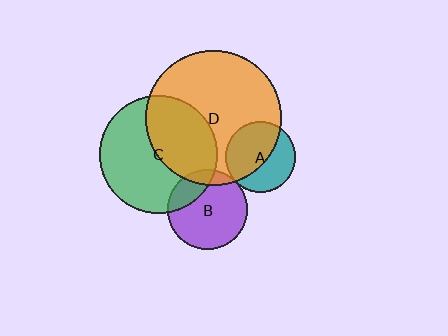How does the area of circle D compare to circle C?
Approximately 1.3 times.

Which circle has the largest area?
Circle D (orange).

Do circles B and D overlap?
Yes.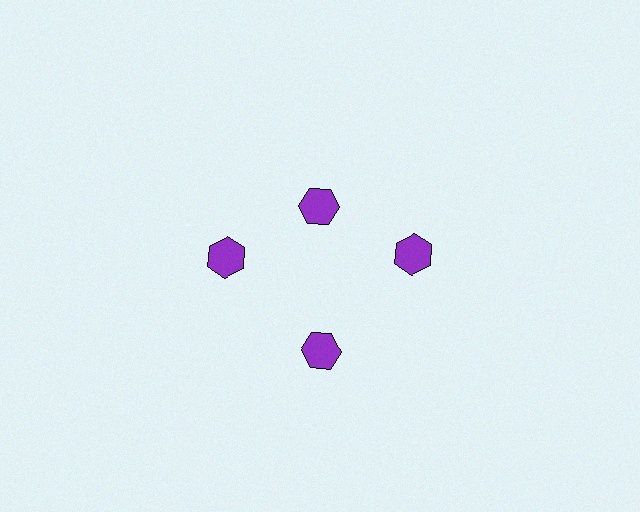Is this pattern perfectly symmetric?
No. The 4 purple hexagons are arranged in a ring, but one element near the 12 o'clock position is pulled inward toward the center, breaking the 4-fold rotational symmetry.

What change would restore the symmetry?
The symmetry would be restored by moving it outward, back onto the ring so that all 4 hexagons sit at equal angles and equal distance from the center.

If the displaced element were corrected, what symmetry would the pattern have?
It would have 4-fold rotational symmetry — the pattern would map onto itself every 90 degrees.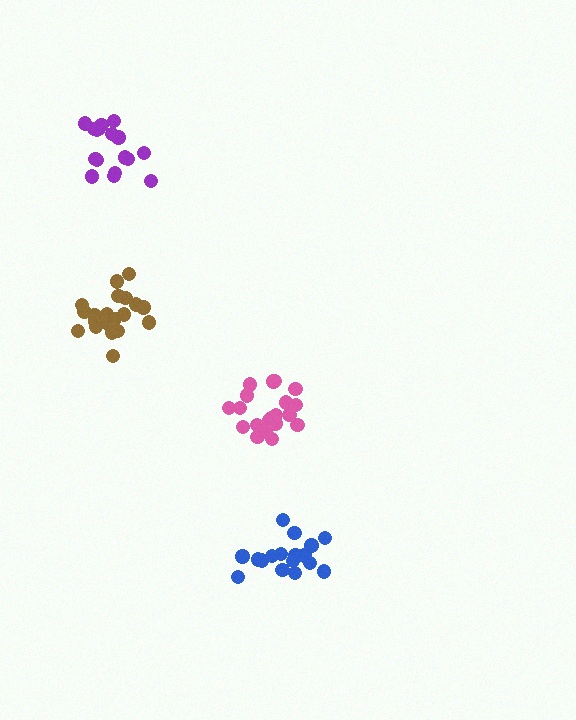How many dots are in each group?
Group 1: 17 dots, Group 2: 17 dots, Group 3: 21 dots, Group 4: 21 dots (76 total).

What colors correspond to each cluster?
The clusters are colored: blue, purple, brown, pink.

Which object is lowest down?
The blue cluster is bottommost.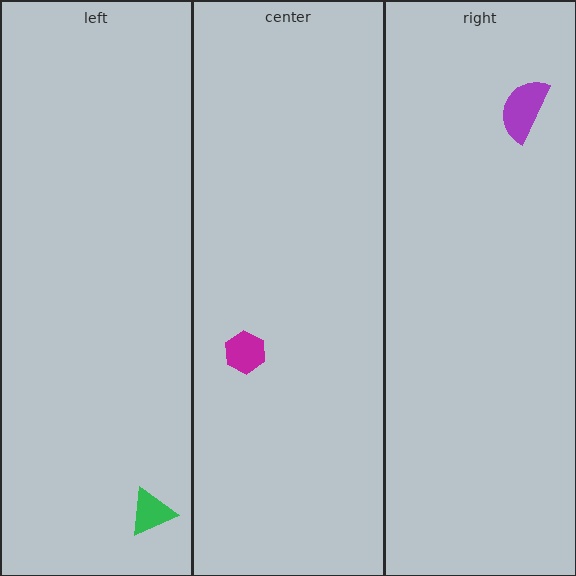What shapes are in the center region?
The magenta hexagon.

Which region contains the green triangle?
The left region.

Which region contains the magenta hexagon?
The center region.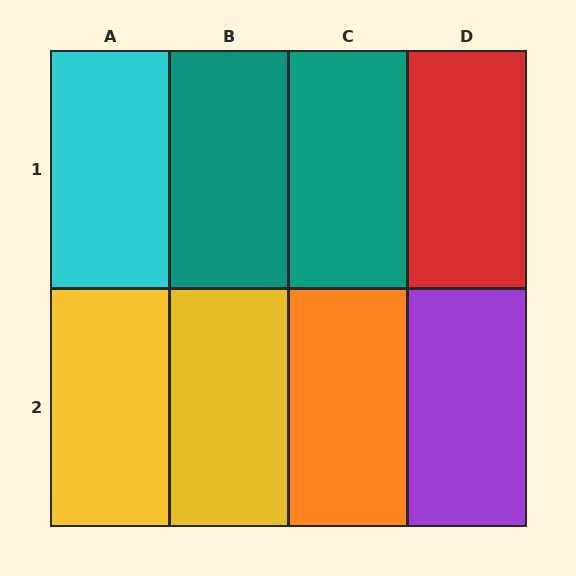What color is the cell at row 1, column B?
Teal.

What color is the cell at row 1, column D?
Red.